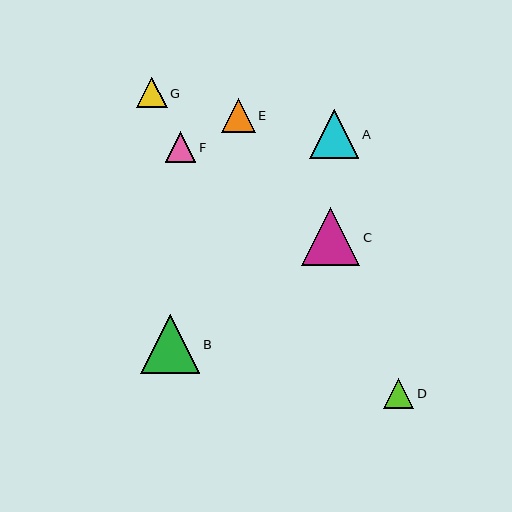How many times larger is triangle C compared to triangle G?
Triangle C is approximately 1.9 times the size of triangle G.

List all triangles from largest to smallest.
From largest to smallest: B, C, A, E, G, F, D.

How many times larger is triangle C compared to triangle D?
Triangle C is approximately 1.9 times the size of triangle D.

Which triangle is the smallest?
Triangle D is the smallest with a size of approximately 30 pixels.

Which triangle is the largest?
Triangle B is the largest with a size of approximately 59 pixels.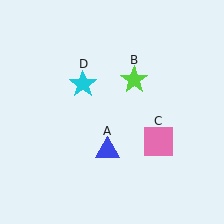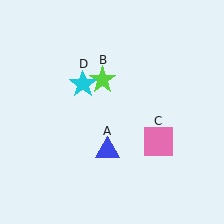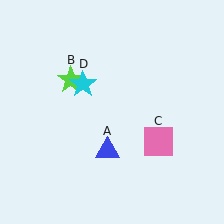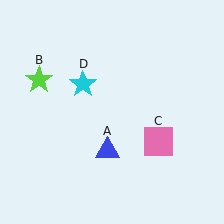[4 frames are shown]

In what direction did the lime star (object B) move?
The lime star (object B) moved left.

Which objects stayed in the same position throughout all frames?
Blue triangle (object A) and pink square (object C) and cyan star (object D) remained stationary.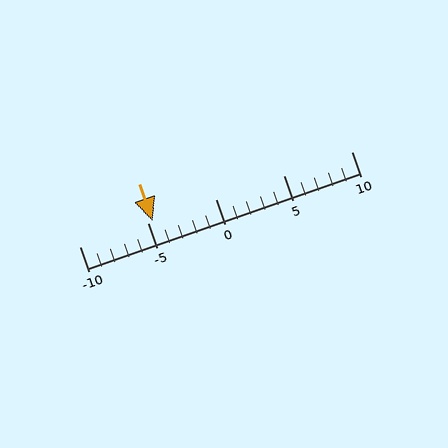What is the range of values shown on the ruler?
The ruler shows values from -10 to 10.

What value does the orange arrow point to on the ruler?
The orange arrow points to approximately -5.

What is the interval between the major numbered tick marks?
The major tick marks are spaced 5 units apart.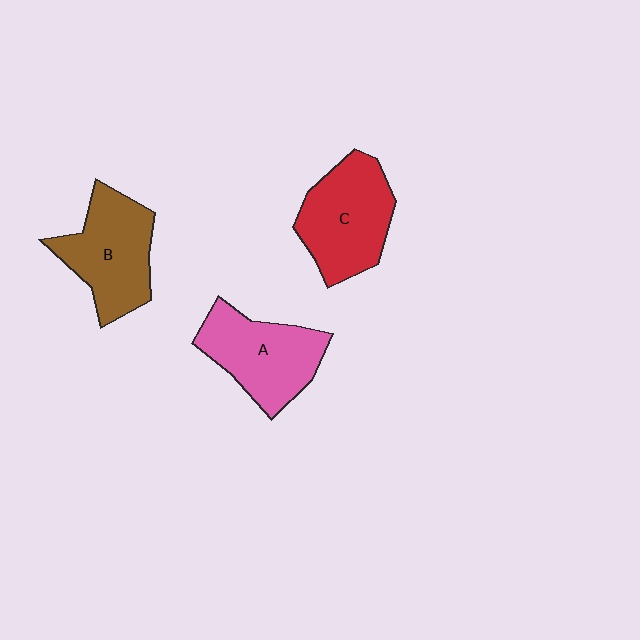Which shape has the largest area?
Shape C (red).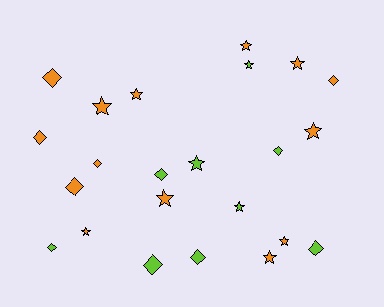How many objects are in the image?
There are 23 objects.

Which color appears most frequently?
Orange, with 14 objects.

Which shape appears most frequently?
Star, with 12 objects.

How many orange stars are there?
There are 9 orange stars.